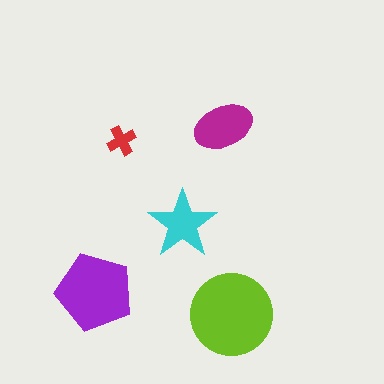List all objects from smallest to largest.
The red cross, the cyan star, the magenta ellipse, the purple pentagon, the lime circle.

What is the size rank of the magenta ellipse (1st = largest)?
3rd.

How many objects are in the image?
There are 5 objects in the image.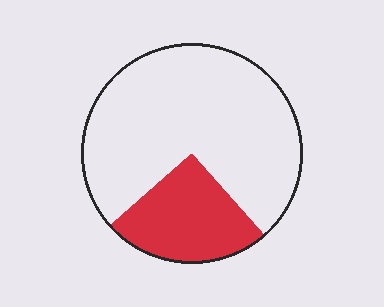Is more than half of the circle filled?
No.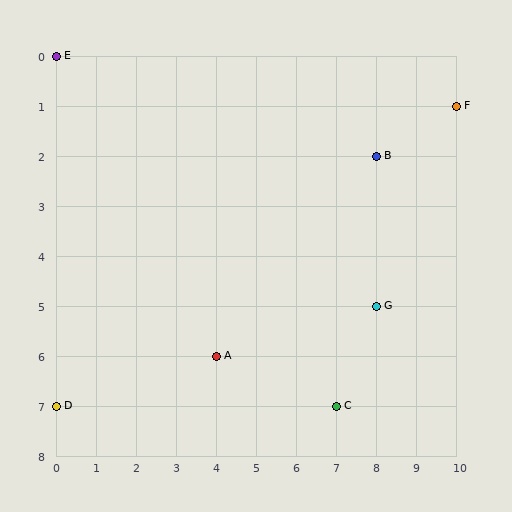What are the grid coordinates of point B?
Point B is at grid coordinates (8, 2).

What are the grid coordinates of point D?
Point D is at grid coordinates (0, 7).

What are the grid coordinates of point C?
Point C is at grid coordinates (7, 7).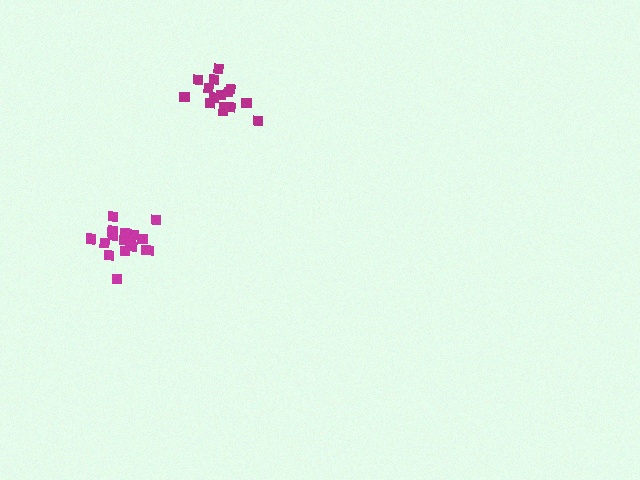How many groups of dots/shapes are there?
There are 2 groups.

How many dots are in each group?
Group 1: 15 dots, Group 2: 19 dots (34 total).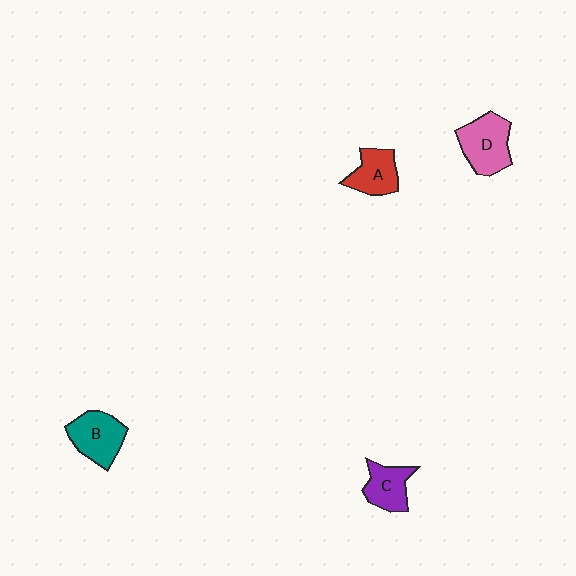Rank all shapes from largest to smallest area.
From largest to smallest: D (pink), B (teal), A (red), C (purple).